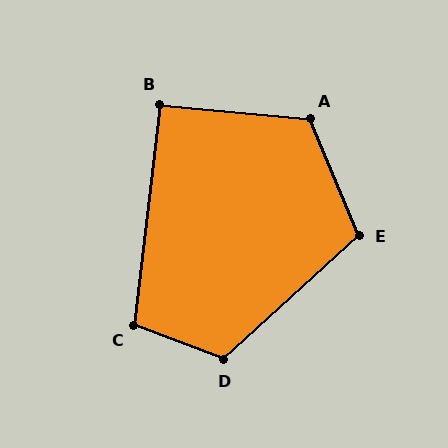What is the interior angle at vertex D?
Approximately 116 degrees (obtuse).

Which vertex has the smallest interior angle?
B, at approximately 91 degrees.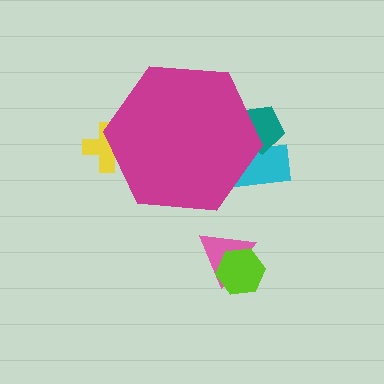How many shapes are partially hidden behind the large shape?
3 shapes are partially hidden.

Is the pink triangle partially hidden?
No, the pink triangle is fully visible.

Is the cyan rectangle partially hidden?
Yes, the cyan rectangle is partially hidden behind the magenta hexagon.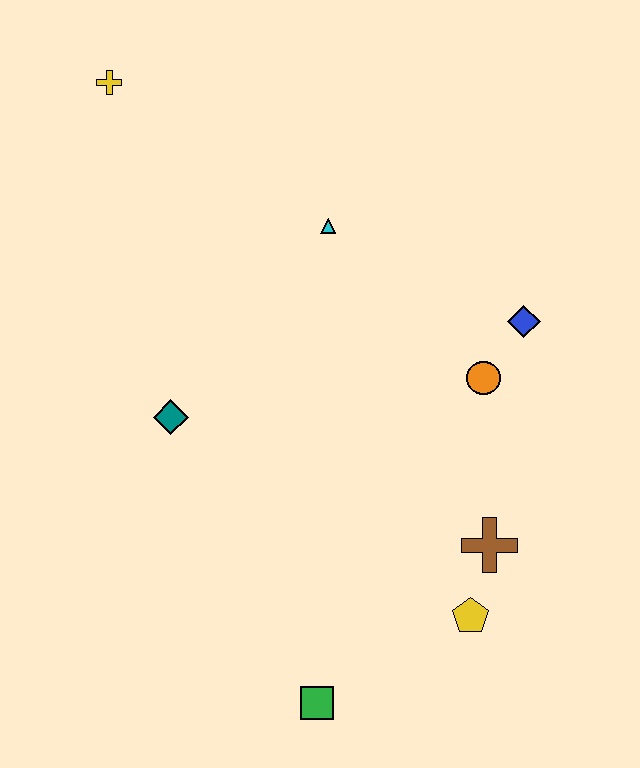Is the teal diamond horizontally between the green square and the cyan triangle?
No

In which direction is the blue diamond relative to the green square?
The blue diamond is above the green square.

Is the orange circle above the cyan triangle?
No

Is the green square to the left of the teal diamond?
No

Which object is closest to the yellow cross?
The cyan triangle is closest to the yellow cross.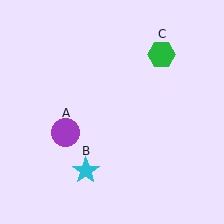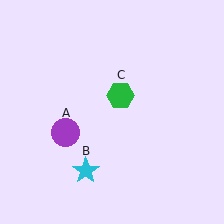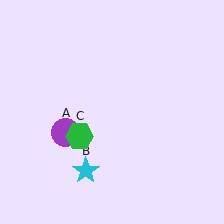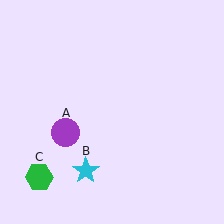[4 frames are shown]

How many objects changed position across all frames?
1 object changed position: green hexagon (object C).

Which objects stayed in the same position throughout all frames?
Purple circle (object A) and cyan star (object B) remained stationary.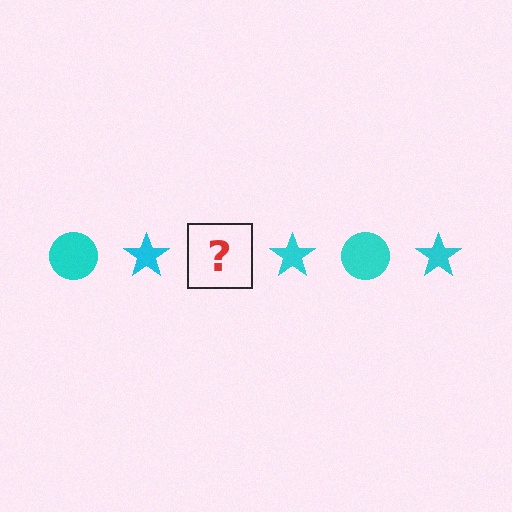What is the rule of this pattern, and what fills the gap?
The rule is that the pattern cycles through circle, star shapes in cyan. The gap should be filled with a cyan circle.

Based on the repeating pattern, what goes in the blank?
The blank should be a cyan circle.